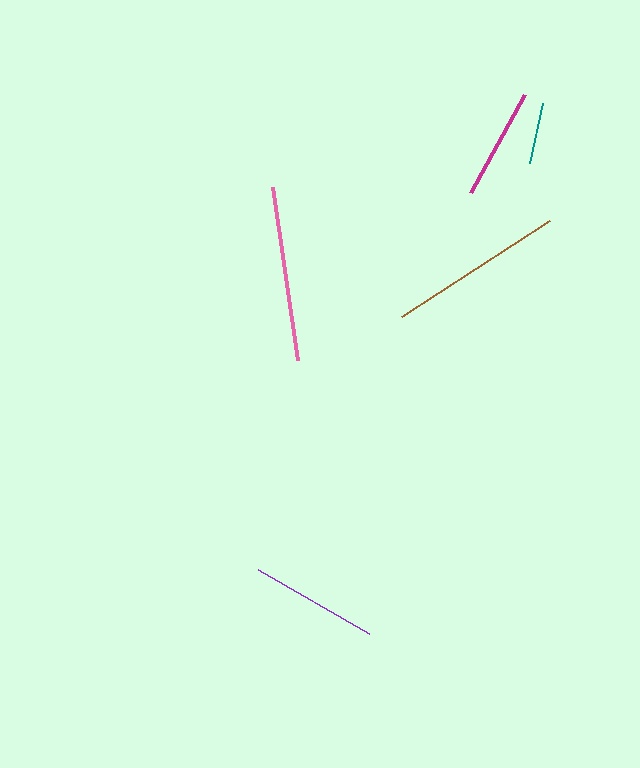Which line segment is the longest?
The brown line is the longest at approximately 176 pixels.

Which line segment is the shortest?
The teal line is the shortest at approximately 61 pixels.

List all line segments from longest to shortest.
From longest to shortest: brown, pink, purple, magenta, teal.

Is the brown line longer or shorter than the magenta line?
The brown line is longer than the magenta line.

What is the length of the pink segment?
The pink segment is approximately 174 pixels long.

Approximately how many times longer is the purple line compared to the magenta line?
The purple line is approximately 1.1 times the length of the magenta line.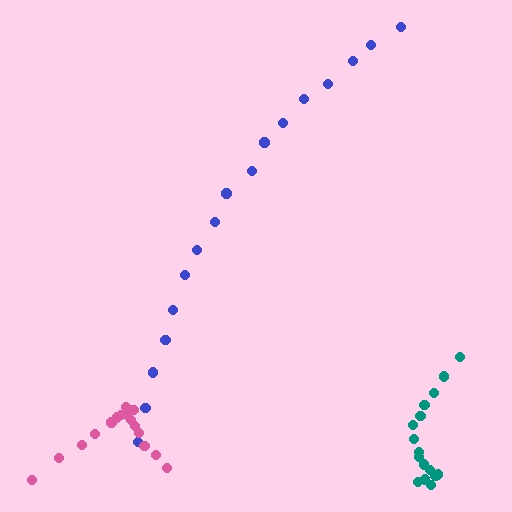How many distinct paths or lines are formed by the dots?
There are 3 distinct paths.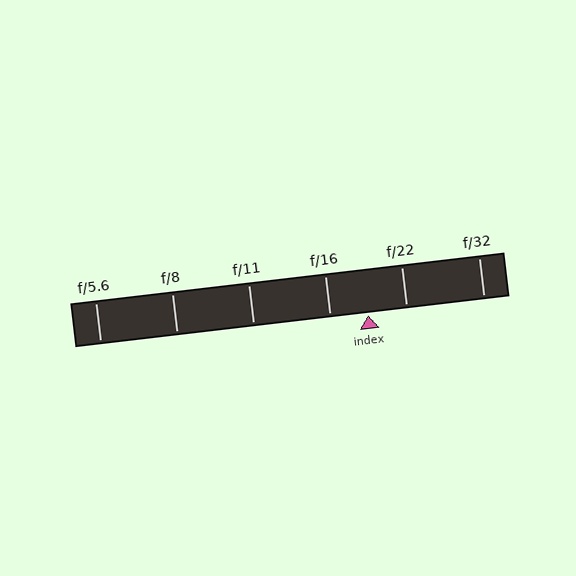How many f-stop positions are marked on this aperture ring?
There are 6 f-stop positions marked.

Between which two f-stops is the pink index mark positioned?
The index mark is between f/16 and f/22.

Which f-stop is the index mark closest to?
The index mark is closest to f/16.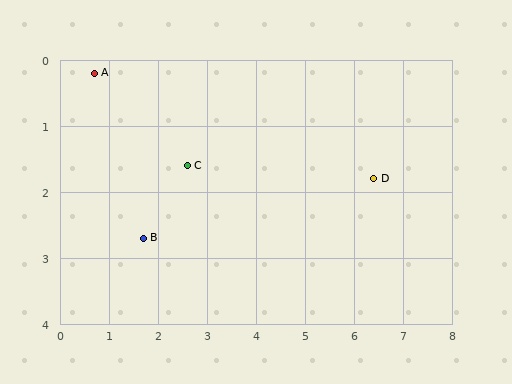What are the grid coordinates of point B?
Point B is at approximately (1.7, 2.7).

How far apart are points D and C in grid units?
Points D and C are about 3.8 grid units apart.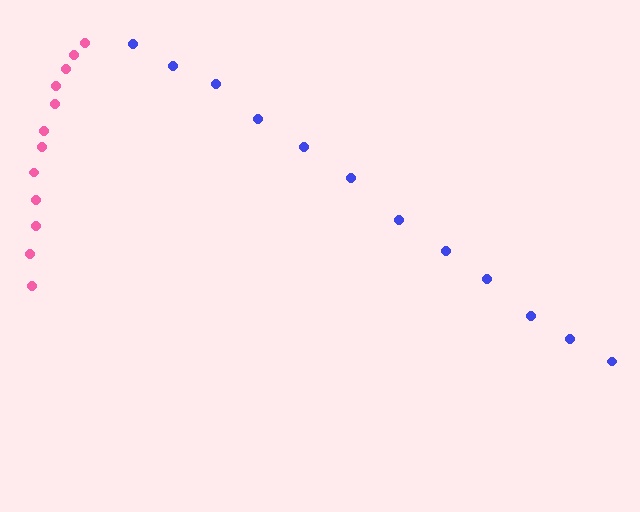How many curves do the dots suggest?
There are 2 distinct paths.